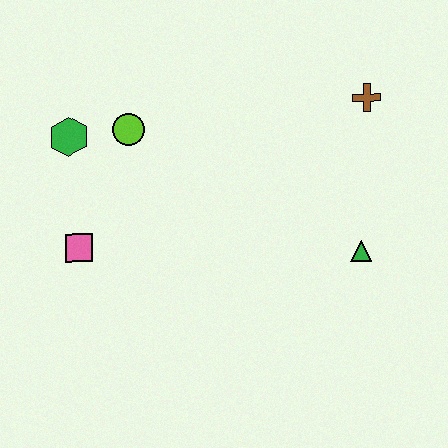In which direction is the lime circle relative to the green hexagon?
The lime circle is to the right of the green hexagon.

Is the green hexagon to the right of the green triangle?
No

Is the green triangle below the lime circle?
Yes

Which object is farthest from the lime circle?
The green triangle is farthest from the lime circle.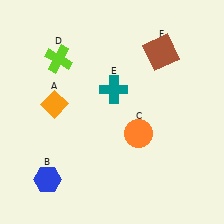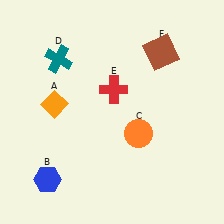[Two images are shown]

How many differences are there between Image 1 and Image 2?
There are 2 differences between the two images.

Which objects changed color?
D changed from lime to teal. E changed from teal to red.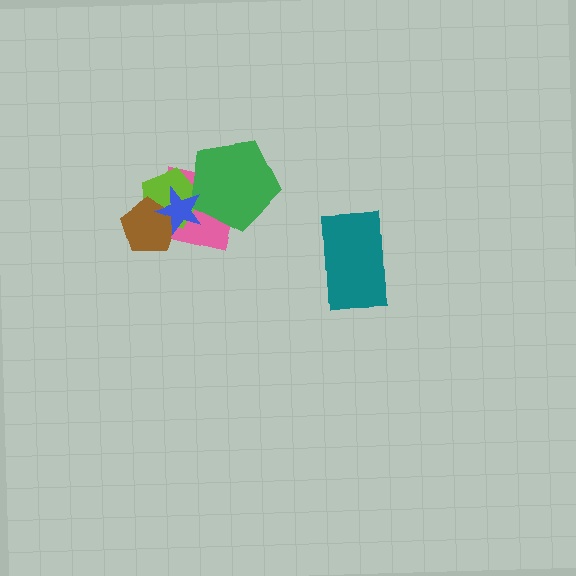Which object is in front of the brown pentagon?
The blue star is in front of the brown pentagon.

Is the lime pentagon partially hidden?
Yes, it is partially covered by another shape.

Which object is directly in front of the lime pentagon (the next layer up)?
The green pentagon is directly in front of the lime pentagon.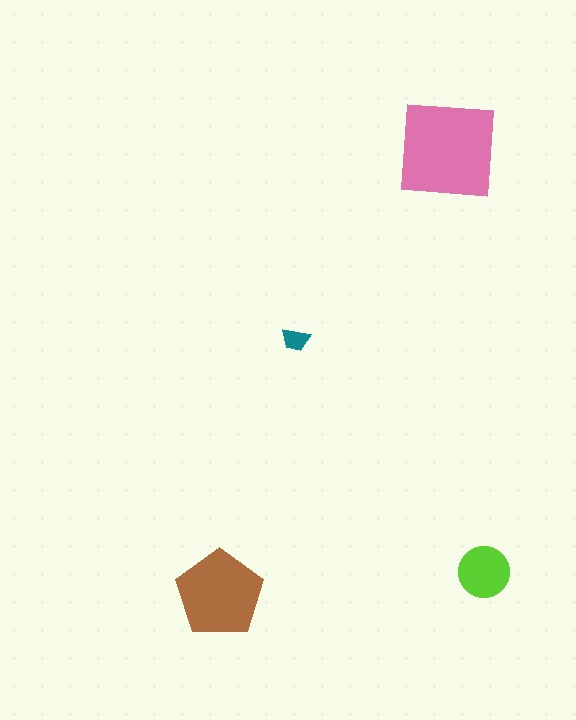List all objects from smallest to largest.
The teal trapezoid, the lime circle, the brown pentagon, the pink square.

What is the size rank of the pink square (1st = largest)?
1st.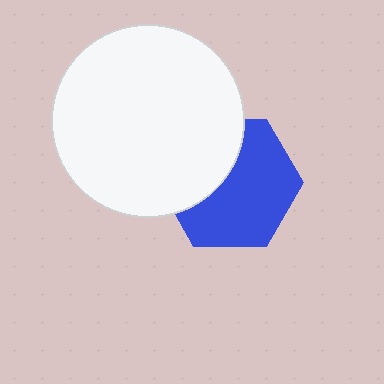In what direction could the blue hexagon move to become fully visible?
The blue hexagon could move toward the lower-right. That would shift it out from behind the white circle entirely.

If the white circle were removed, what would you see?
You would see the complete blue hexagon.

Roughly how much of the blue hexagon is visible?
About half of it is visible (roughly 63%).